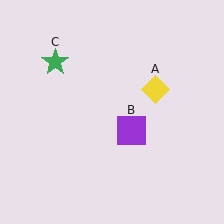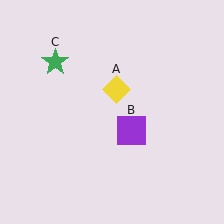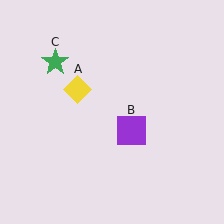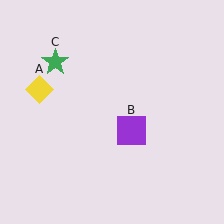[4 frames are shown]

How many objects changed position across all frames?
1 object changed position: yellow diamond (object A).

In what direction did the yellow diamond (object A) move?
The yellow diamond (object A) moved left.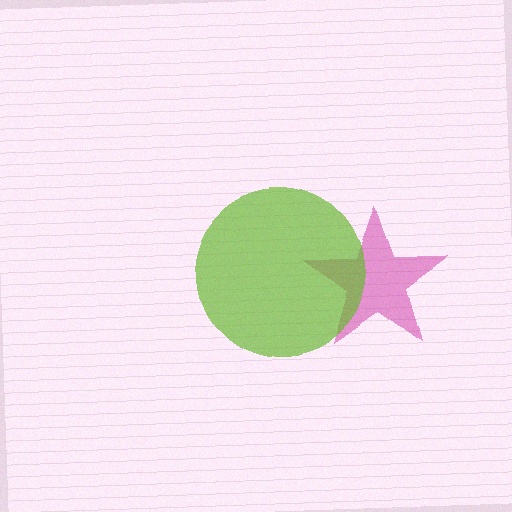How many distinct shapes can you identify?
There are 2 distinct shapes: a magenta star, a lime circle.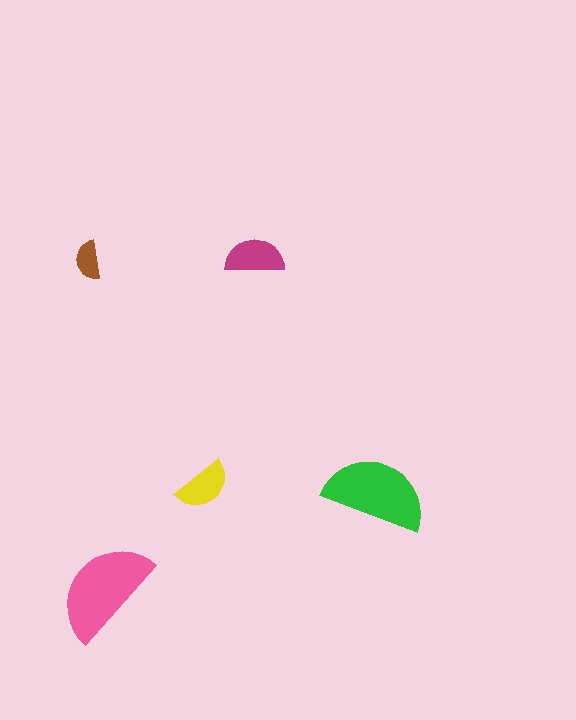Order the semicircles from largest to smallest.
the pink one, the green one, the magenta one, the yellow one, the brown one.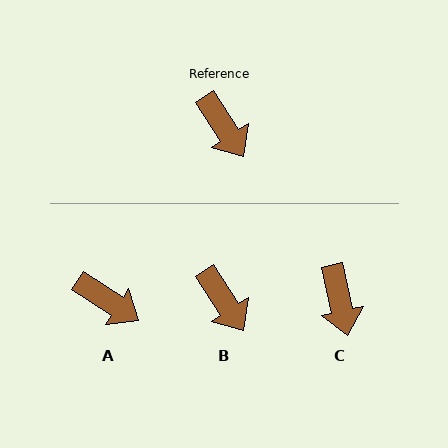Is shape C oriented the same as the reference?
No, it is off by about 21 degrees.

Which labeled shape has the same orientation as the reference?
B.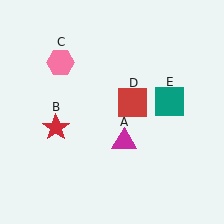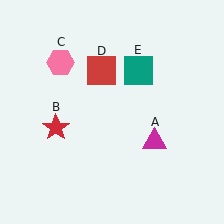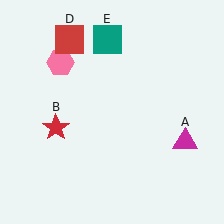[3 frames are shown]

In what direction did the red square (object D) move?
The red square (object D) moved up and to the left.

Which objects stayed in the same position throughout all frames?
Red star (object B) and pink hexagon (object C) remained stationary.